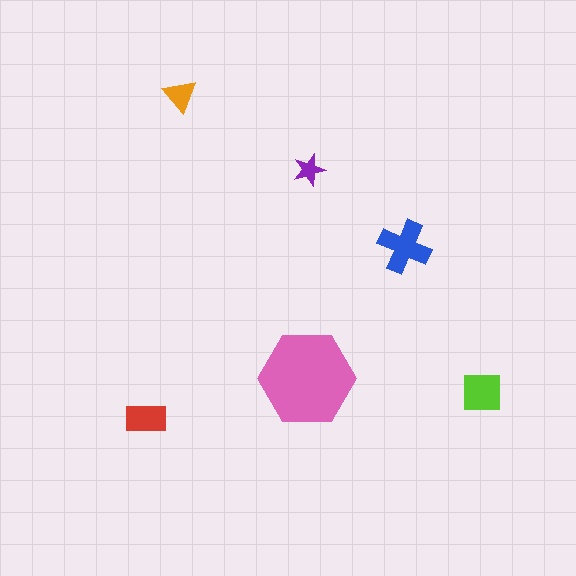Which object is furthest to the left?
The red rectangle is leftmost.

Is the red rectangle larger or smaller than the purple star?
Larger.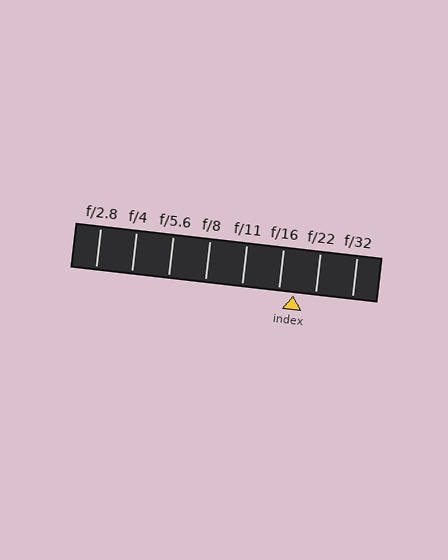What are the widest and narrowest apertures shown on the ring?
The widest aperture shown is f/2.8 and the narrowest is f/32.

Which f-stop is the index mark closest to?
The index mark is closest to f/16.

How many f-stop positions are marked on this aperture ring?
There are 8 f-stop positions marked.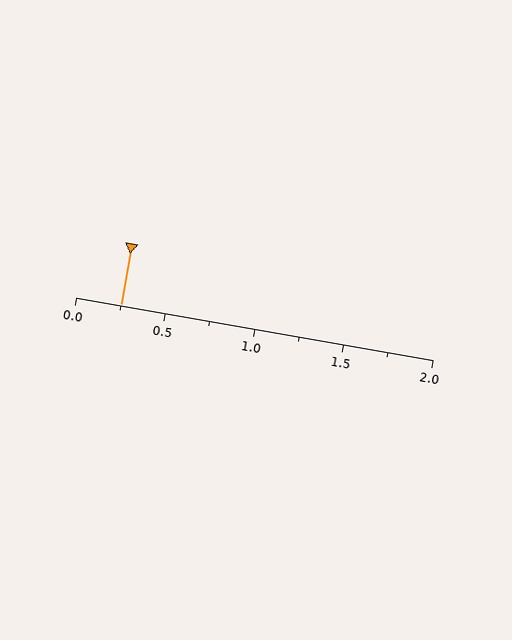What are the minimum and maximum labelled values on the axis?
The axis runs from 0.0 to 2.0.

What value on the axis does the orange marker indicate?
The marker indicates approximately 0.25.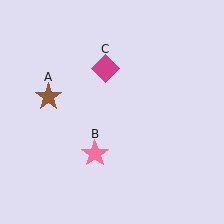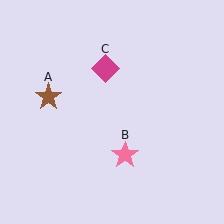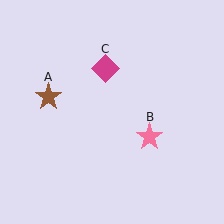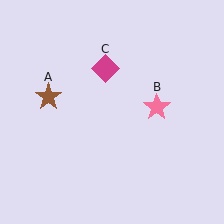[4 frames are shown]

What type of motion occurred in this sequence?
The pink star (object B) rotated counterclockwise around the center of the scene.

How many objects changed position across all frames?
1 object changed position: pink star (object B).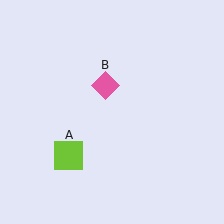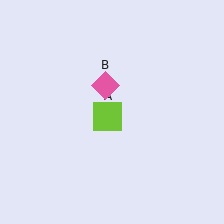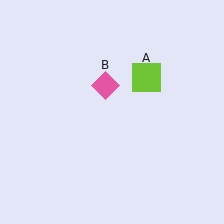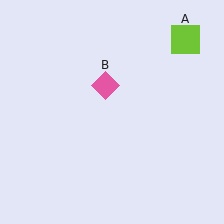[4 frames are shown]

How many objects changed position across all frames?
1 object changed position: lime square (object A).